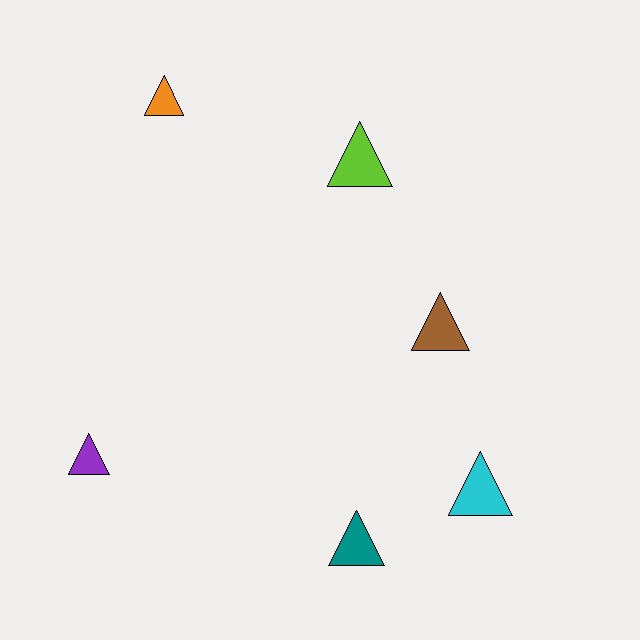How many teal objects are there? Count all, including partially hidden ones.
There is 1 teal object.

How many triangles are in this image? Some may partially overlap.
There are 6 triangles.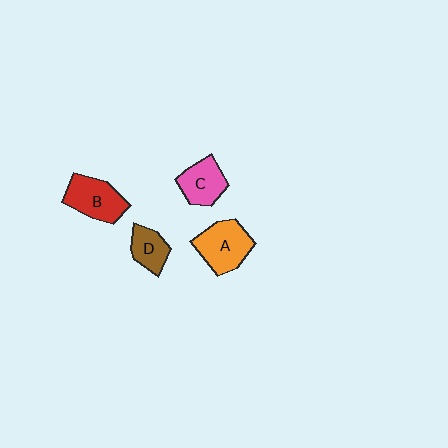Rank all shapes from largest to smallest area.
From largest to smallest: A (orange), B (red), C (pink), D (brown).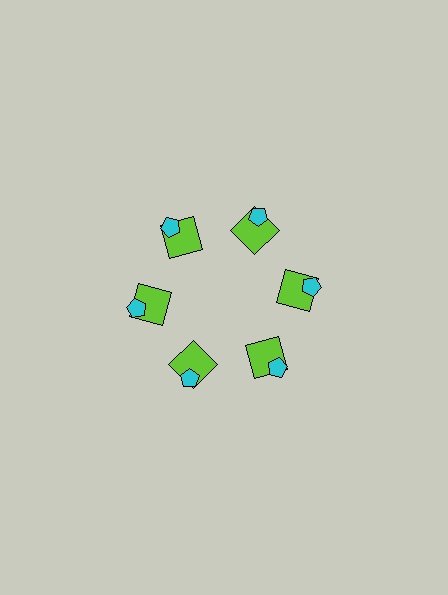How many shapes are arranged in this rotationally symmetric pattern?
There are 12 shapes, arranged in 6 groups of 2.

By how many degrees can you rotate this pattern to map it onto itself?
The pattern maps onto itself every 60 degrees of rotation.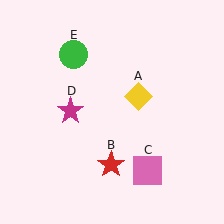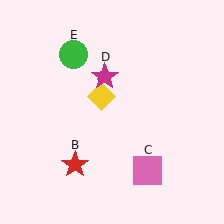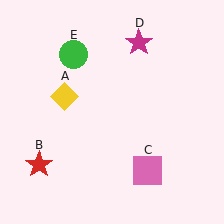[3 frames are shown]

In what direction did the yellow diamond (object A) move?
The yellow diamond (object A) moved left.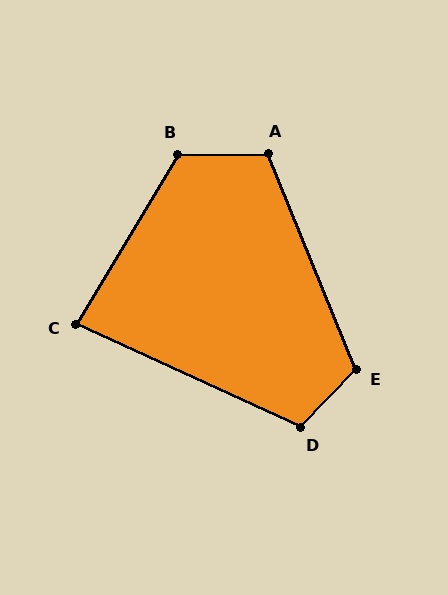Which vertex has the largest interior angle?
B, at approximately 121 degrees.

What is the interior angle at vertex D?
Approximately 109 degrees (obtuse).